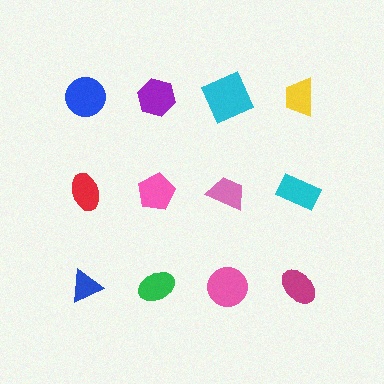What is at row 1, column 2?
A purple hexagon.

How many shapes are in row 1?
4 shapes.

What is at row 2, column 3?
A pink trapezoid.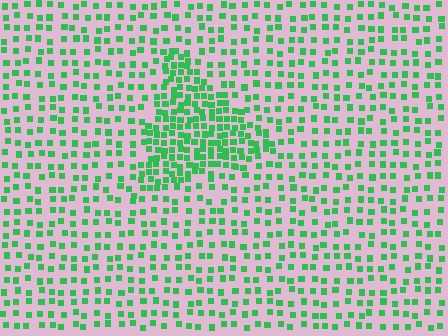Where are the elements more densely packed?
The elements are more densely packed inside the triangle boundary.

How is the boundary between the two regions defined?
The boundary is defined by a change in element density (approximately 2.2x ratio). All elements are the same color, size, and shape.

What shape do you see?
I see a triangle.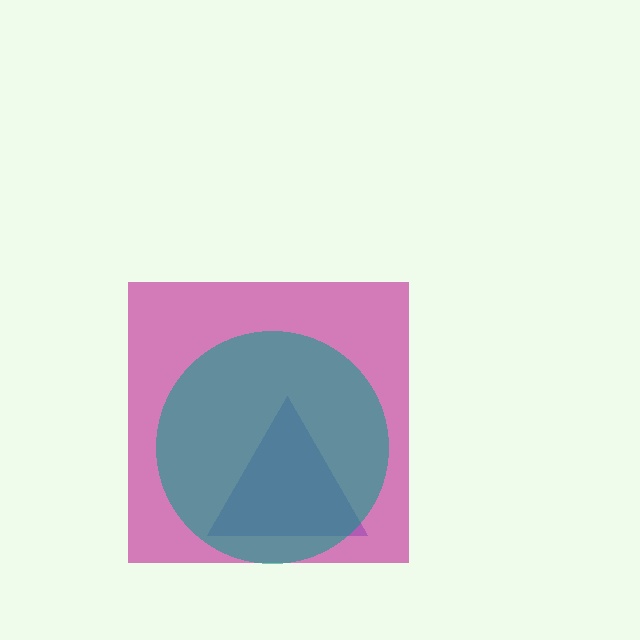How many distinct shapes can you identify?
There are 3 distinct shapes: a blue triangle, a magenta square, a teal circle.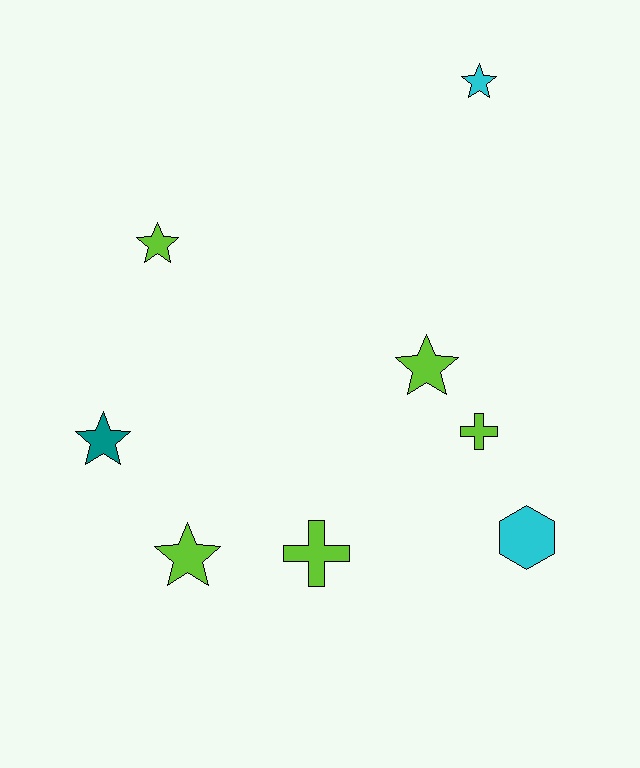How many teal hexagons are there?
There are no teal hexagons.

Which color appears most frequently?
Lime, with 5 objects.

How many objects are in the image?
There are 8 objects.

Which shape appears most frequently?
Star, with 5 objects.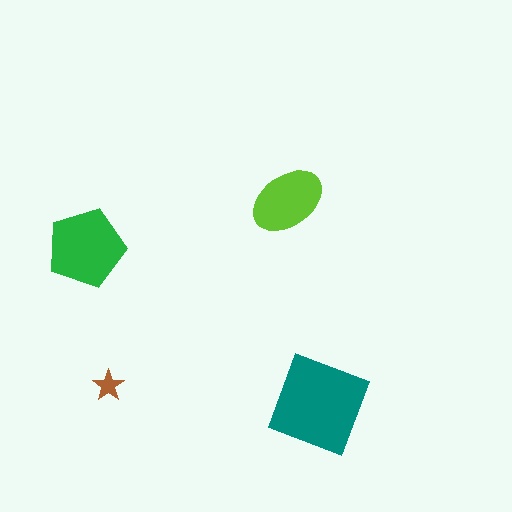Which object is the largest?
The teal square.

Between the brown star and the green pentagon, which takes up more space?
The green pentagon.